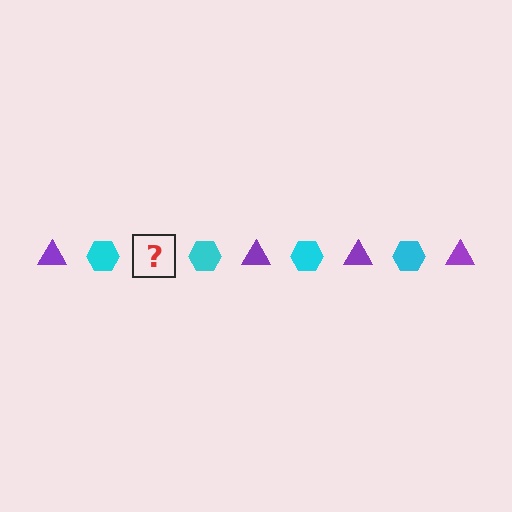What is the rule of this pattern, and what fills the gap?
The rule is that the pattern alternates between purple triangle and cyan hexagon. The gap should be filled with a purple triangle.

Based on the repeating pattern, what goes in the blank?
The blank should be a purple triangle.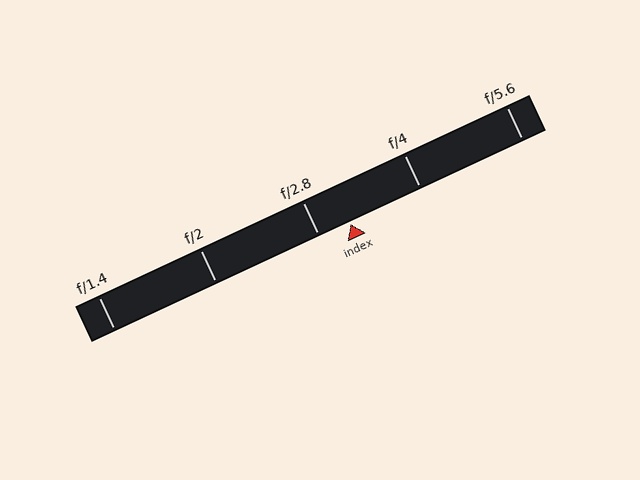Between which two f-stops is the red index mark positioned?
The index mark is between f/2.8 and f/4.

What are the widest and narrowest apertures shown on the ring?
The widest aperture shown is f/1.4 and the narrowest is f/5.6.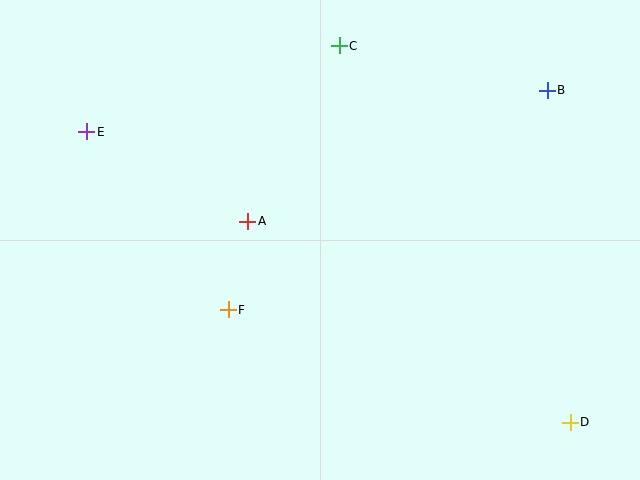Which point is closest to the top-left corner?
Point E is closest to the top-left corner.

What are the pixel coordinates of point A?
Point A is at (248, 221).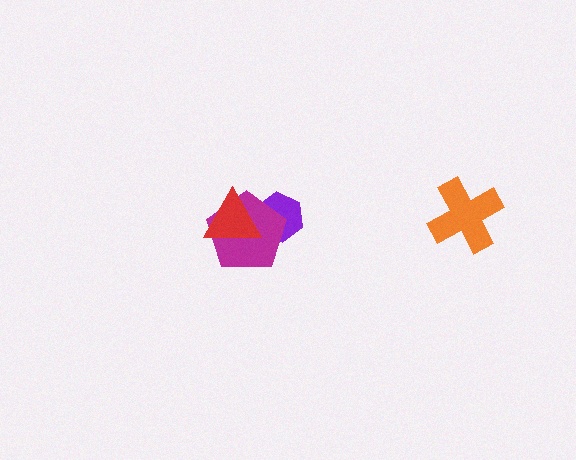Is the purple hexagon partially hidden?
Yes, it is partially covered by another shape.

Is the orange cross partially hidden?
No, no other shape covers it.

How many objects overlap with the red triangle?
2 objects overlap with the red triangle.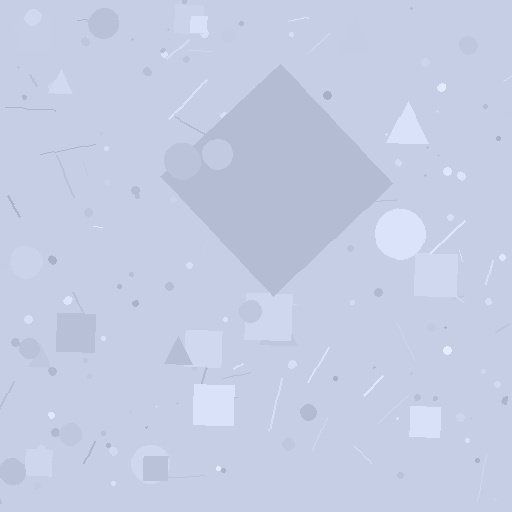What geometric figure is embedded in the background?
A diamond is embedded in the background.